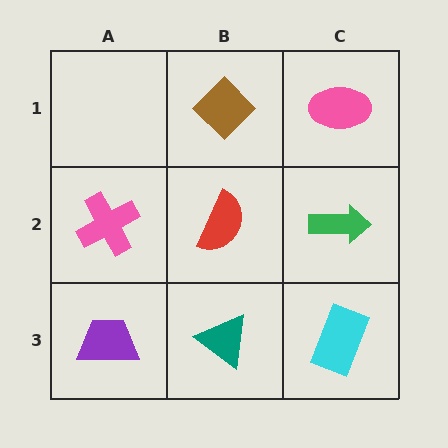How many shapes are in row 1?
2 shapes.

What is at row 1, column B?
A brown diamond.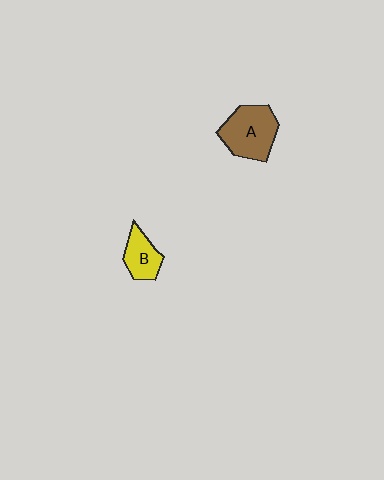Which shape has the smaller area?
Shape B (yellow).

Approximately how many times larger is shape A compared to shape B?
Approximately 1.7 times.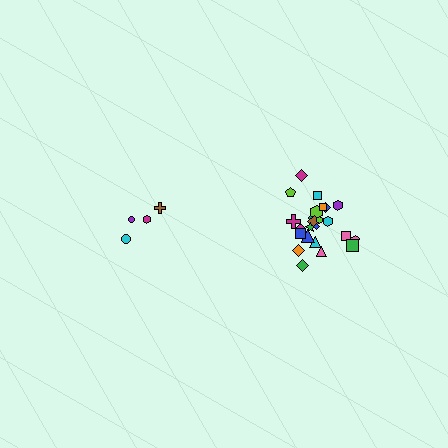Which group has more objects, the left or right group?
The right group.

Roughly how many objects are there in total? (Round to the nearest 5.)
Roughly 30 objects in total.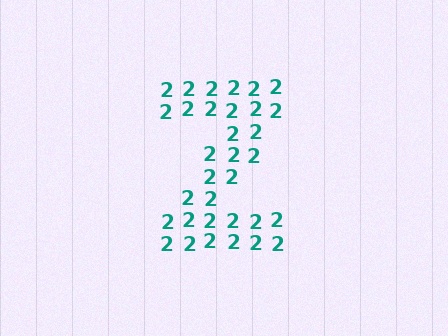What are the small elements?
The small elements are digit 2's.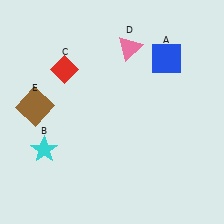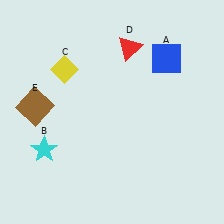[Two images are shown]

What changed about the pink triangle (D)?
In Image 1, D is pink. In Image 2, it changed to red.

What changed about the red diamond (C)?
In Image 1, C is red. In Image 2, it changed to yellow.